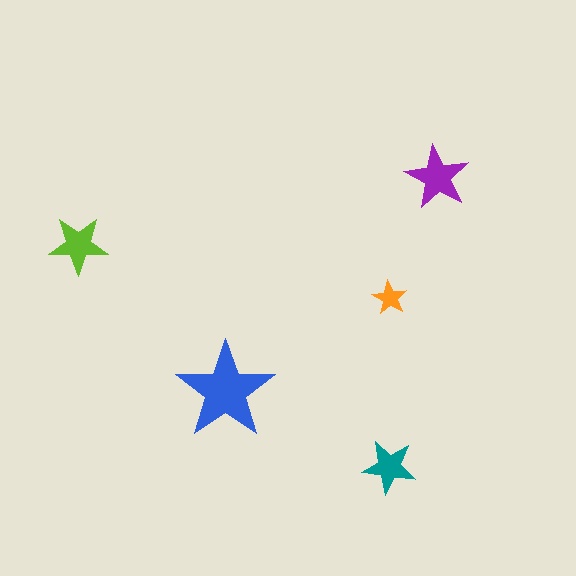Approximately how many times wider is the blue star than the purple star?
About 1.5 times wider.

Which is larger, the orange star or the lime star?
The lime one.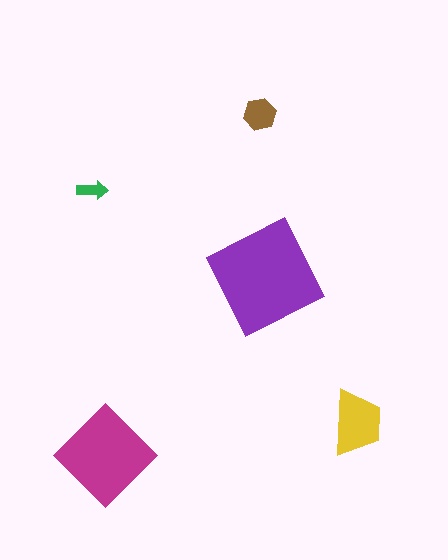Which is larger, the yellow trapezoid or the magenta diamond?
The magenta diamond.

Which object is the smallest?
The green arrow.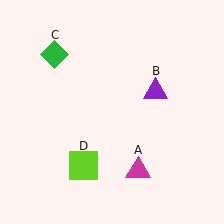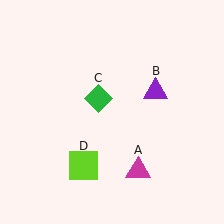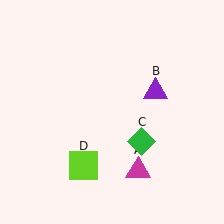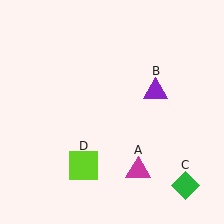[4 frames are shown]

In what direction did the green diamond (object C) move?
The green diamond (object C) moved down and to the right.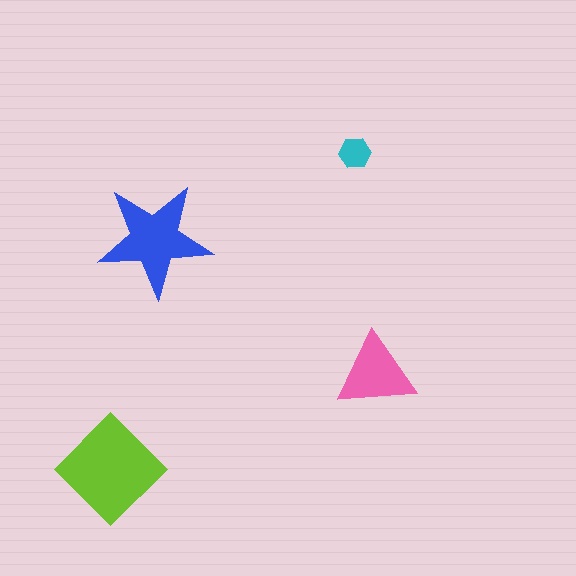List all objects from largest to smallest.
The lime diamond, the blue star, the pink triangle, the cyan hexagon.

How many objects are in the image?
There are 4 objects in the image.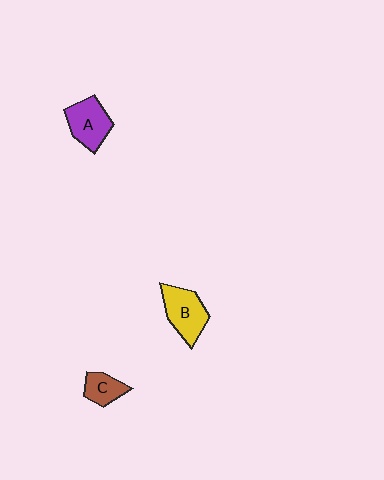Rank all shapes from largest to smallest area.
From largest to smallest: B (yellow), A (purple), C (brown).